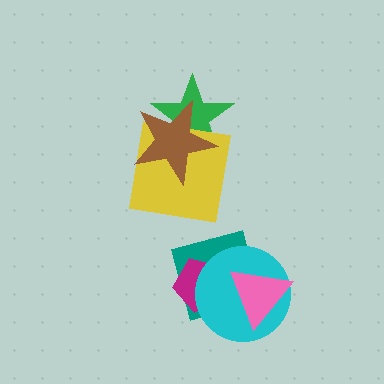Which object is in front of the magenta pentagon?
The cyan circle is in front of the magenta pentagon.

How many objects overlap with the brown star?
2 objects overlap with the brown star.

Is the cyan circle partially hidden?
Yes, it is partially covered by another shape.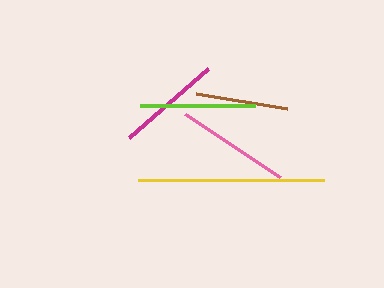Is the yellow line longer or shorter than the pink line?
The yellow line is longer than the pink line.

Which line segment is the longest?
The yellow line is the longest at approximately 185 pixels.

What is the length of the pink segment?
The pink segment is approximately 114 pixels long.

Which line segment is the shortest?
The brown line is the shortest at approximately 92 pixels.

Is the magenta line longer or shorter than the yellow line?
The yellow line is longer than the magenta line.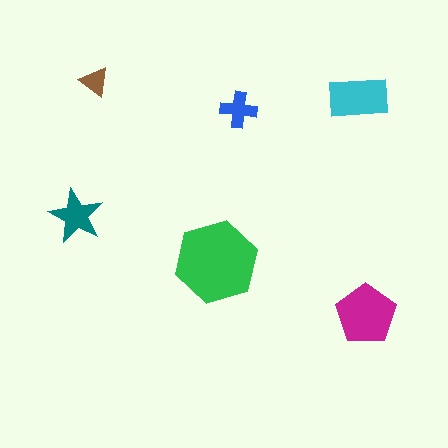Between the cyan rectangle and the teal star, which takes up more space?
The cyan rectangle.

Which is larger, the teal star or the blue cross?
The teal star.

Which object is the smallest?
The brown triangle.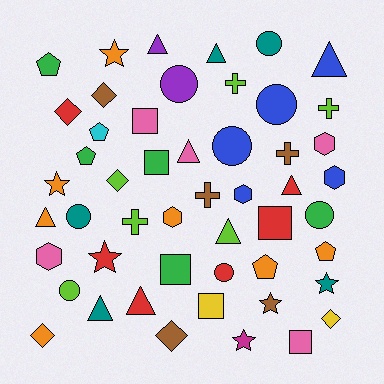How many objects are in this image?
There are 50 objects.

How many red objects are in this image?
There are 6 red objects.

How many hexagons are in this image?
There are 5 hexagons.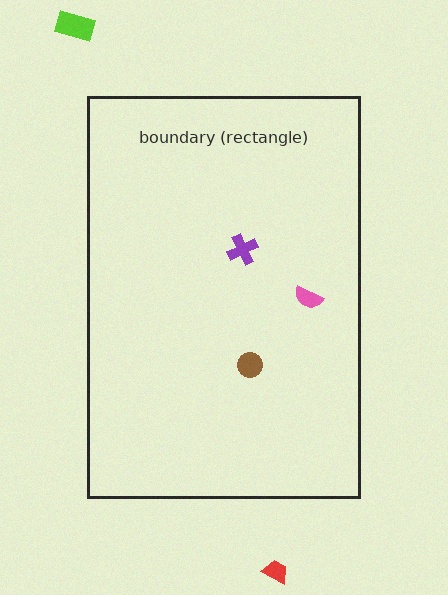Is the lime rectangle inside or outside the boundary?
Outside.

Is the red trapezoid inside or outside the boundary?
Outside.